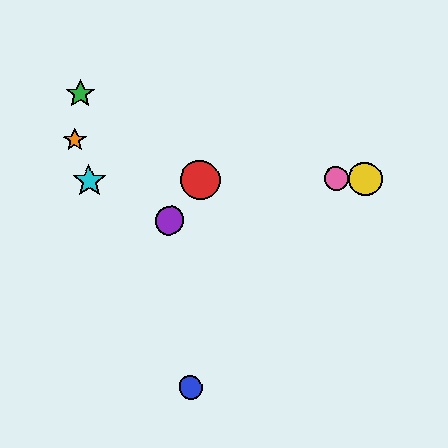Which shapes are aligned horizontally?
The red circle, the yellow circle, the cyan star, the pink circle are aligned horizontally.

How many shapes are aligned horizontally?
4 shapes (the red circle, the yellow circle, the cyan star, the pink circle) are aligned horizontally.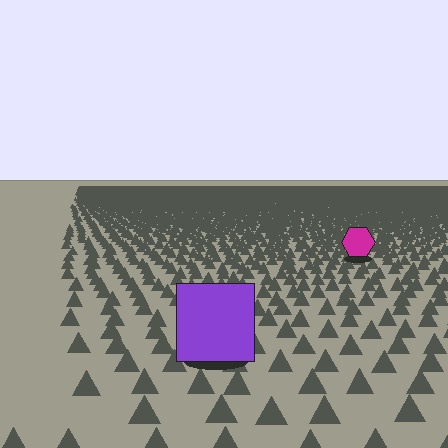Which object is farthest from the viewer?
The magenta hexagon is farthest from the viewer. It appears smaller and the ground texture around it is denser.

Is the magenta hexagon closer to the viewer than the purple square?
No. The purple square is closer — you can tell from the texture gradient: the ground texture is coarser near it.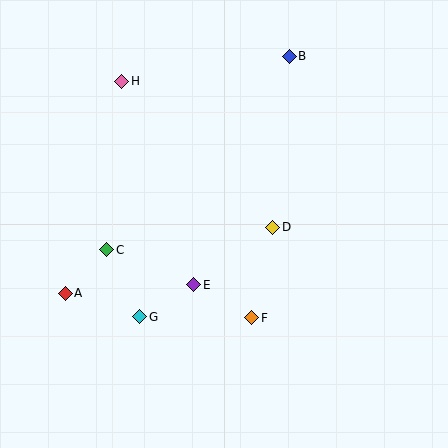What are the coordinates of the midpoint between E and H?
The midpoint between E and H is at (158, 183).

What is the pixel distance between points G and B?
The distance between G and B is 300 pixels.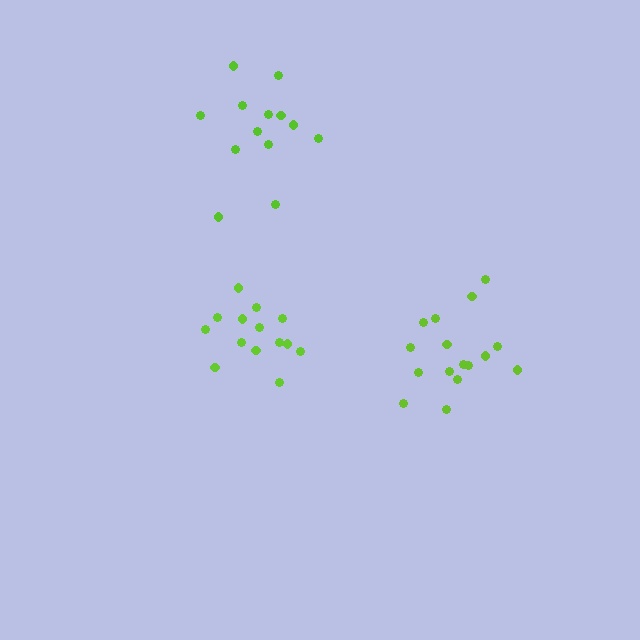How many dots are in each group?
Group 1: 13 dots, Group 2: 16 dots, Group 3: 14 dots (43 total).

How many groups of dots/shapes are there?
There are 3 groups.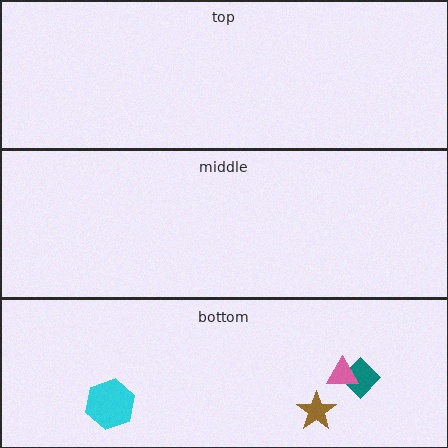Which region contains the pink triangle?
The bottom region.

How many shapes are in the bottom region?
4.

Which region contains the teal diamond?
The bottom region.